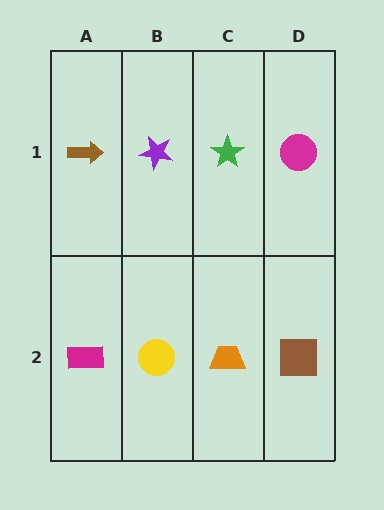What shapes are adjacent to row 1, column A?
A magenta rectangle (row 2, column A), a purple star (row 1, column B).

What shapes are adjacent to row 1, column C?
An orange trapezoid (row 2, column C), a purple star (row 1, column B), a magenta circle (row 1, column D).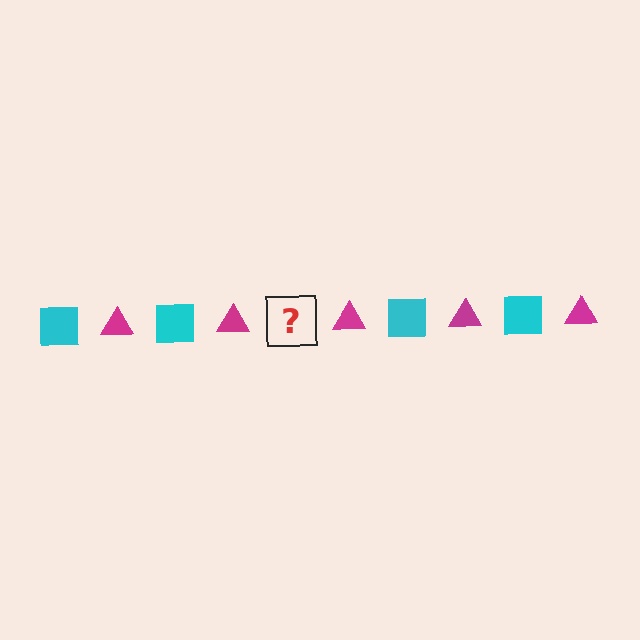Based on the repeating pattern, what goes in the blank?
The blank should be a cyan square.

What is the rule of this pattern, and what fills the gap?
The rule is that the pattern alternates between cyan square and magenta triangle. The gap should be filled with a cyan square.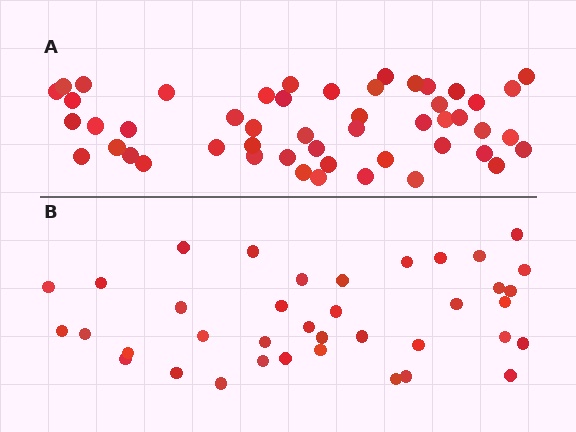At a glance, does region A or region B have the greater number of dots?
Region A (the top region) has more dots.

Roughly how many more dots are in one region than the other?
Region A has roughly 12 or so more dots than region B.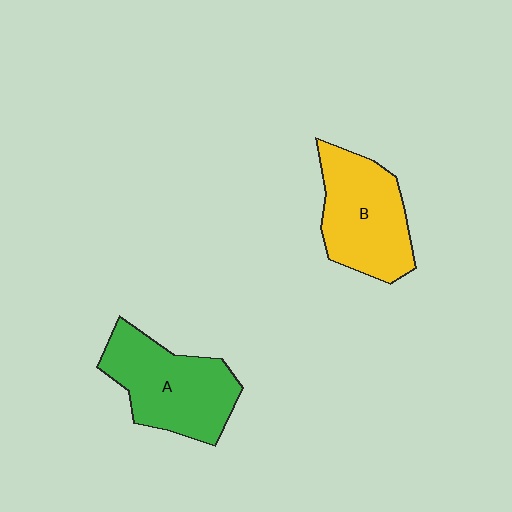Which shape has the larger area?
Shape A (green).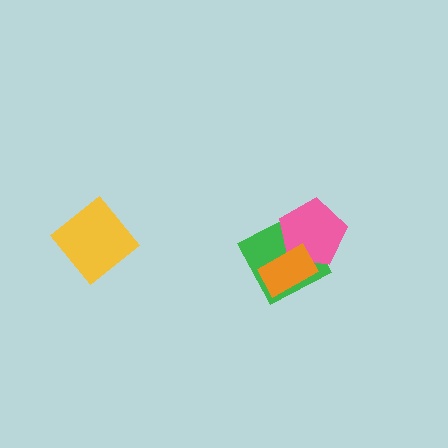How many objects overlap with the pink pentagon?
2 objects overlap with the pink pentagon.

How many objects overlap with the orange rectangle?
2 objects overlap with the orange rectangle.